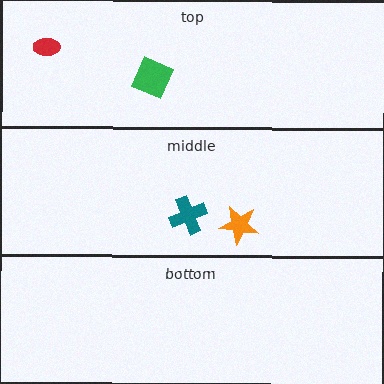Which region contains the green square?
The top region.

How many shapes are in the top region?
2.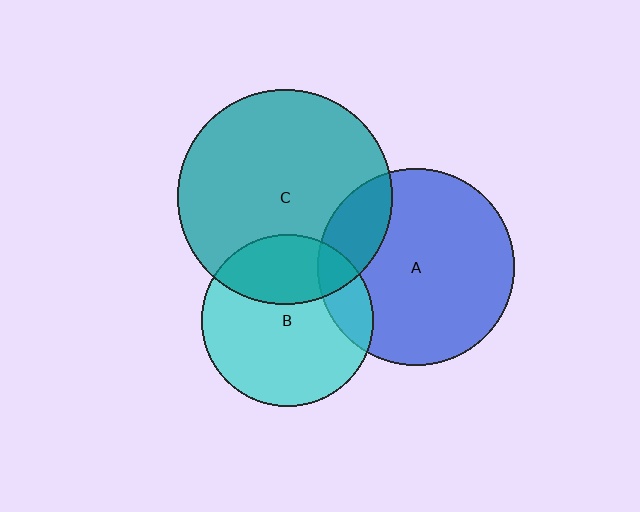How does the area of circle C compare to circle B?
Approximately 1.6 times.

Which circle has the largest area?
Circle C (teal).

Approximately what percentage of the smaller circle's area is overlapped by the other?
Approximately 20%.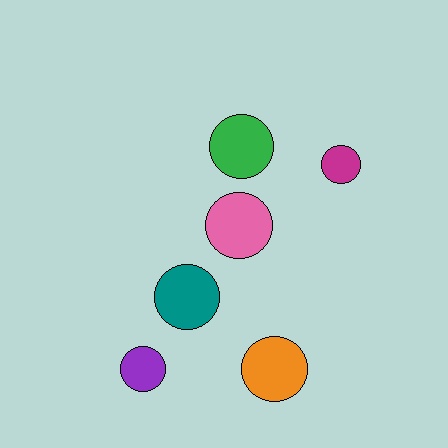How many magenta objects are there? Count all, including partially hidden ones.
There is 1 magenta object.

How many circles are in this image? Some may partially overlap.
There are 6 circles.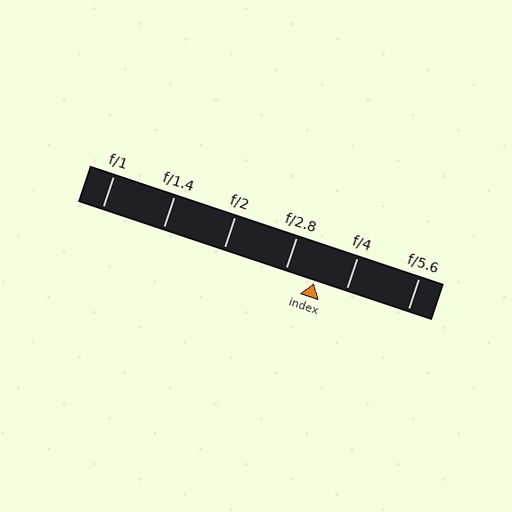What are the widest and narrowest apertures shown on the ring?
The widest aperture shown is f/1 and the narrowest is f/5.6.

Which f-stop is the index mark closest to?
The index mark is closest to f/2.8.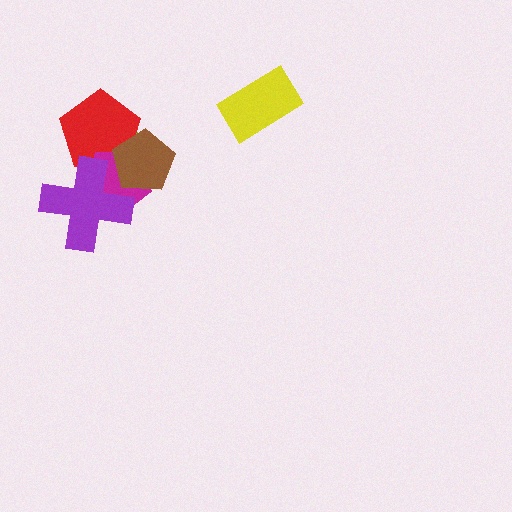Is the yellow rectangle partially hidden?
No, no other shape covers it.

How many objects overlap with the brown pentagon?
4 objects overlap with the brown pentagon.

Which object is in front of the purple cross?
The brown pentagon is in front of the purple cross.